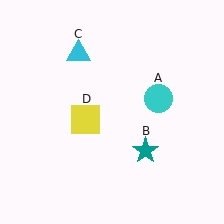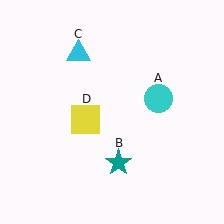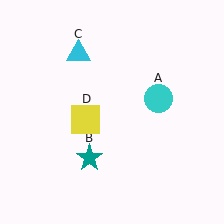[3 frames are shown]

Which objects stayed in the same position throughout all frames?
Cyan circle (object A) and cyan triangle (object C) and yellow square (object D) remained stationary.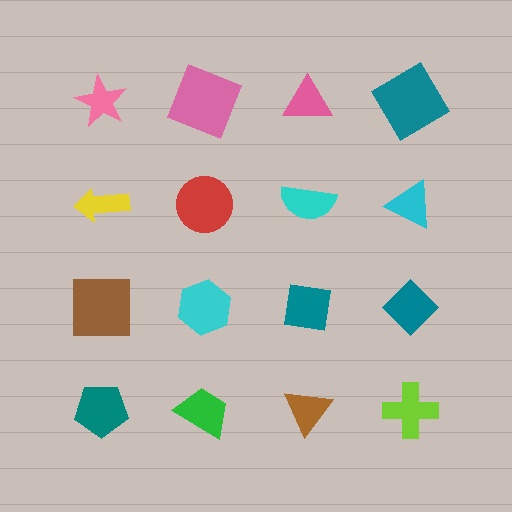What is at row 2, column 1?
A yellow arrow.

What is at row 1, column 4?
A teal square.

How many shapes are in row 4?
4 shapes.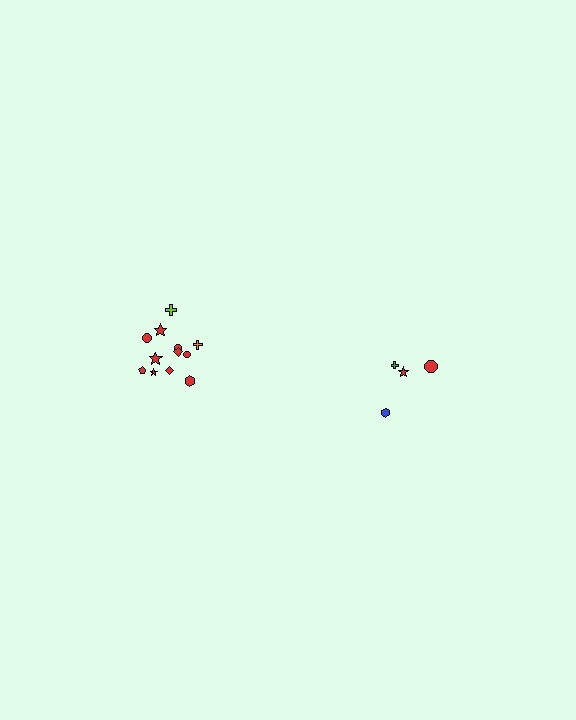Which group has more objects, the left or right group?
The left group.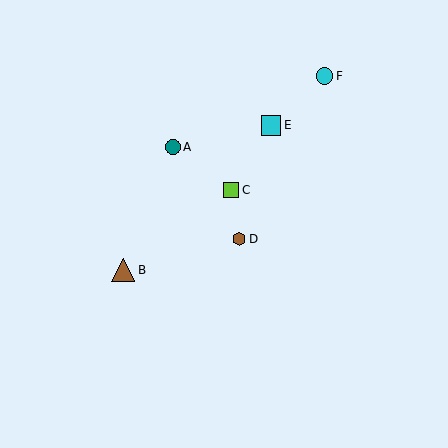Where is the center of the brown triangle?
The center of the brown triangle is at (123, 270).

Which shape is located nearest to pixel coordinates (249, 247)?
The brown hexagon (labeled D) at (239, 239) is nearest to that location.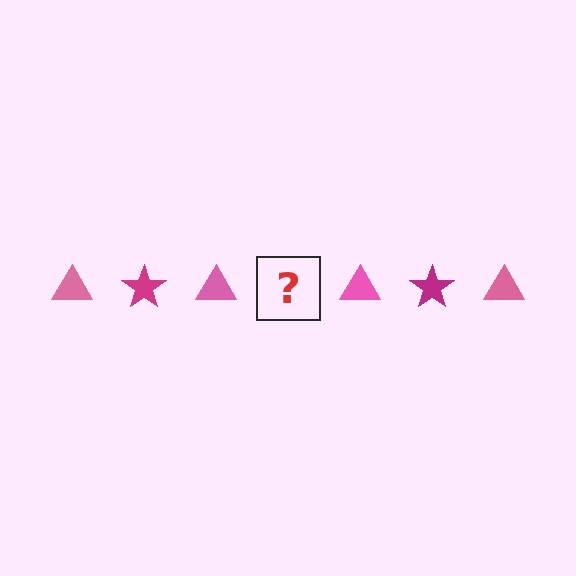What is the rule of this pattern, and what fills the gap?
The rule is that the pattern alternates between pink triangle and magenta star. The gap should be filled with a magenta star.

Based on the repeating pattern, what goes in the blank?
The blank should be a magenta star.